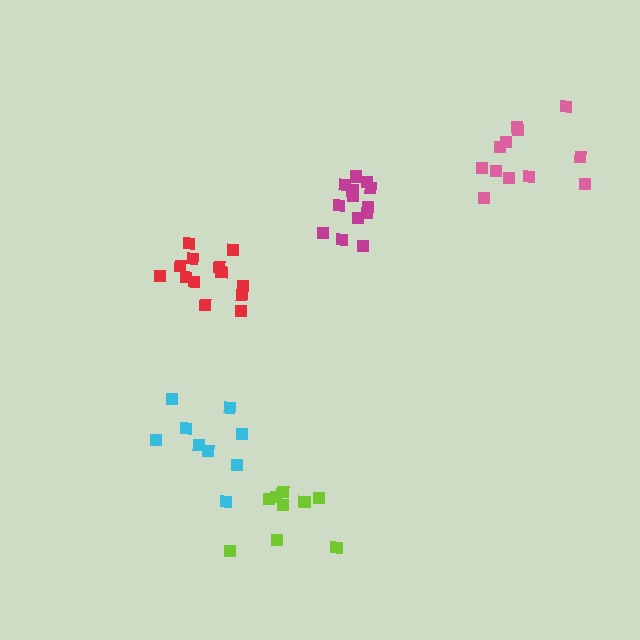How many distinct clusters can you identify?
There are 5 distinct clusters.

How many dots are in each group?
Group 1: 13 dots, Group 2: 14 dots, Group 3: 12 dots, Group 4: 10 dots, Group 5: 9 dots (58 total).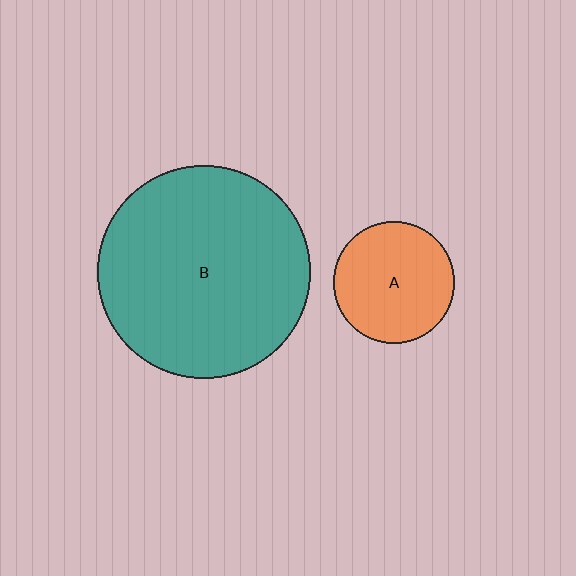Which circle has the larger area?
Circle B (teal).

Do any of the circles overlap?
No, none of the circles overlap.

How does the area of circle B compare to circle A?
Approximately 3.1 times.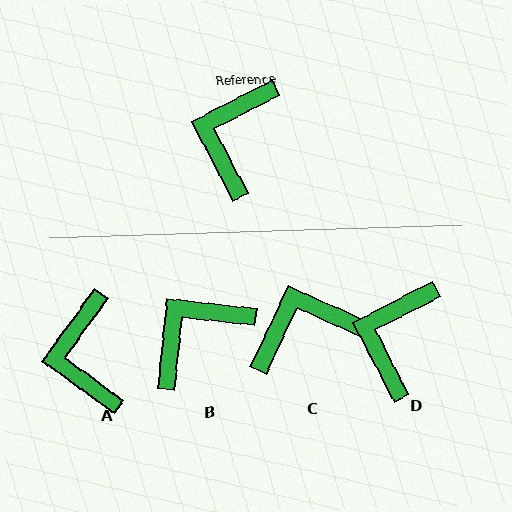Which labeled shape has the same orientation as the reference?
D.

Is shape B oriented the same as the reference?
No, it is off by about 33 degrees.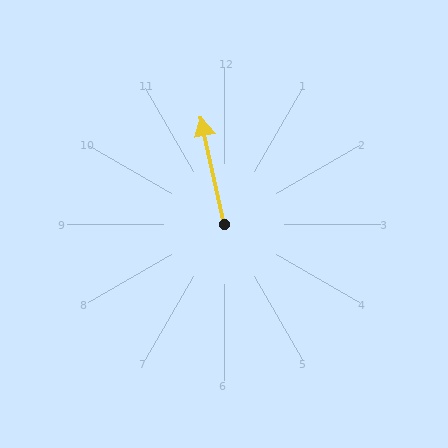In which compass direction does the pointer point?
North.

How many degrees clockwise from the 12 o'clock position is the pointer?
Approximately 348 degrees.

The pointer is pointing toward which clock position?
Roughly 12 o'clock.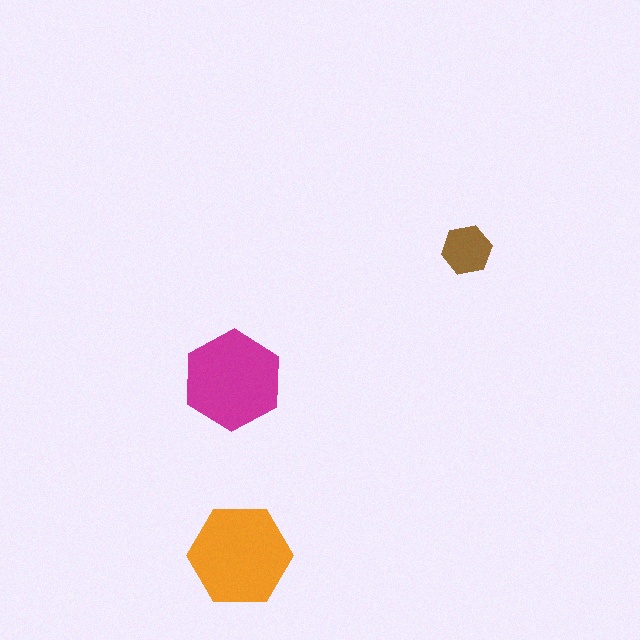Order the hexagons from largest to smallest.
the orange one, the magenta one, the brown one.